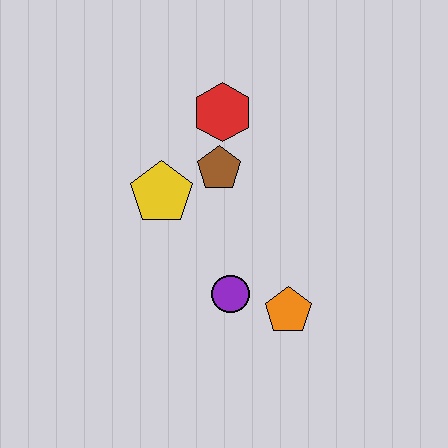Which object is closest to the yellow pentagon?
The brown pentagon is closest to the yellow pentagon.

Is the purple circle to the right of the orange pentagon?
No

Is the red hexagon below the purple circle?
No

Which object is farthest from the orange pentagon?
The red hexagon is farthest from the orange pentagon.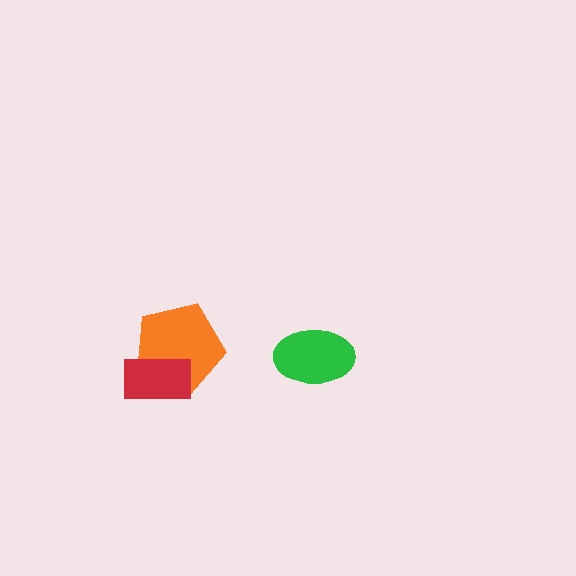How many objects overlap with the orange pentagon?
1 object overlaps with the orange pentagon.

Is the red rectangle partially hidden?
No, no other shape covers it.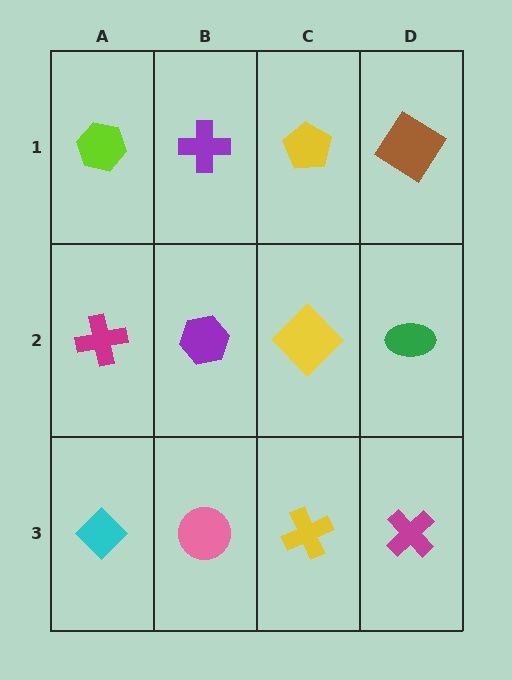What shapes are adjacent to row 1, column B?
A purple hexagon (row 2, column B), a lime hexagon (row 1, column A), a yellow pentagon (row 1, column C).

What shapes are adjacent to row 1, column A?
A magenta cross (row 2, column A), a purple cross (row 1, column B).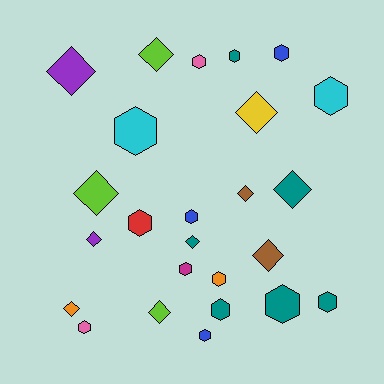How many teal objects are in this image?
There are 6 teal objects.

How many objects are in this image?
There are 25 objects.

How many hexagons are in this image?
There are 14 hexagons.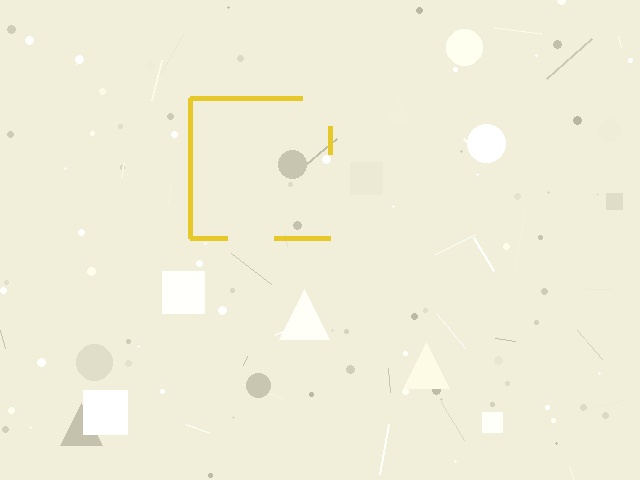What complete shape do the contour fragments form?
The contour fragments form a square.